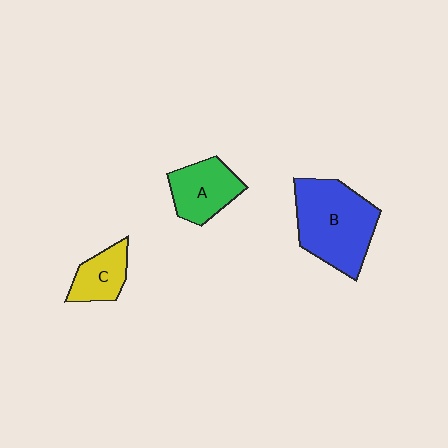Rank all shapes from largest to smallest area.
From largest to smallest: B (blue), A (green), C (yellow).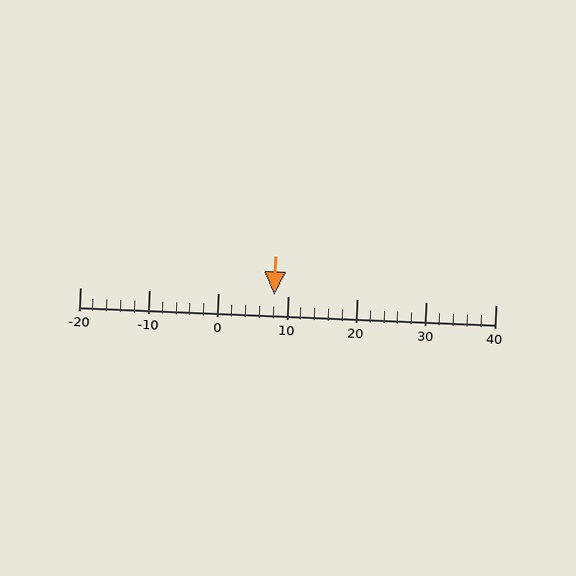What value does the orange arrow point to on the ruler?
The orange arrow points to approximately 8.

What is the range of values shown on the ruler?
The ruler shows values from -20 to 40.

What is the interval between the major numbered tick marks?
The major tick marks are spaced 10 units apart.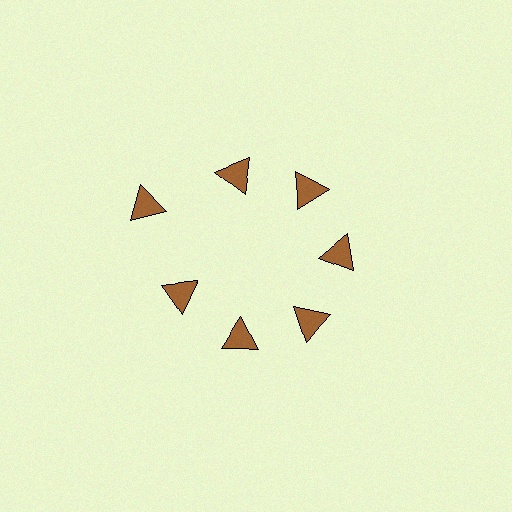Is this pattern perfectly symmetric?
No. The 7 brown triangles are arranged in a ring, but one element near the 10 o'clock position is pushed outward from the center, breaking the 7-fold rotational symmetry.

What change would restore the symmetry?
The symmetry would be restored by moving it inward, back onto the ring so that all 7 triangles sit at equal angles and equal distance from the center.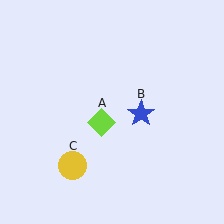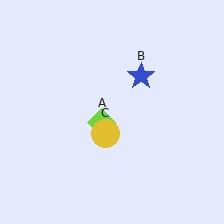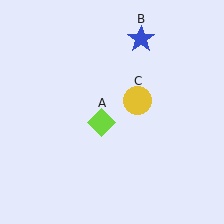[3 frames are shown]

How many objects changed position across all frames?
2 objects changed position: blue star (object B), yellow circle (object C).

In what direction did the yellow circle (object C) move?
The yellow circle (object C) moved up and to the right.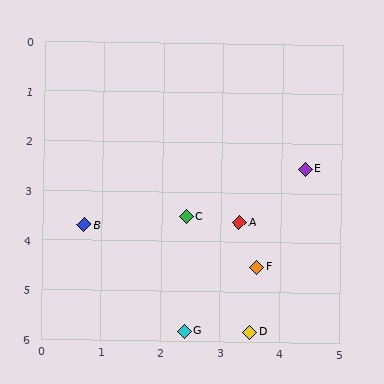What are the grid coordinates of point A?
Point A is at approximately (3.3, 3.6).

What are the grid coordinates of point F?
Point F is at approximately (3.6, 4.5).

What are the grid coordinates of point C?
Point C is at approximately (2.4, 3.5).